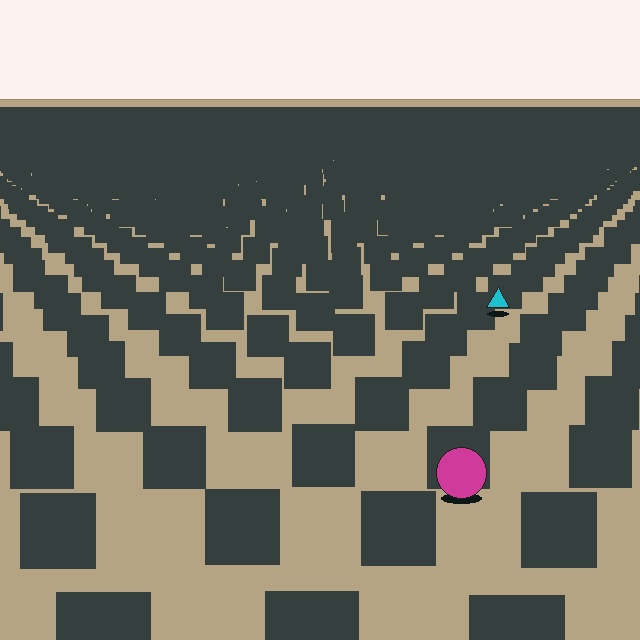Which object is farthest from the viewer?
The cyan triangle is farthest from the viewer. It appears smaller and the ground texture around it is denser.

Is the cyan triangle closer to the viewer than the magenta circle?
No. The magenta circle is closer — you can tell from the texture gradient: the ground texture is coarser near it.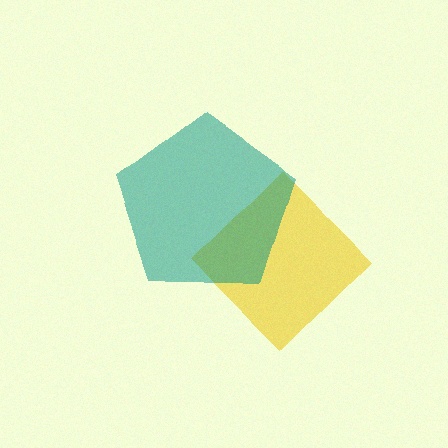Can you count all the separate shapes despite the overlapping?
Yes, there are 2 separate shapes.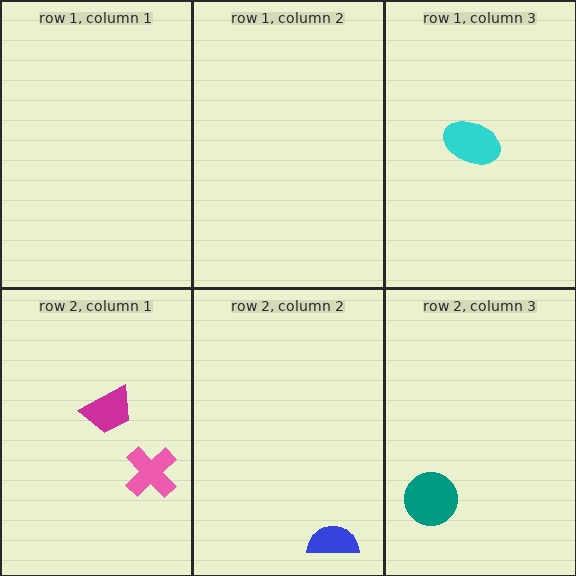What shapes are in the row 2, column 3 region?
The teal circle.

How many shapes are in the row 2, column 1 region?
2.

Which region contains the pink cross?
The row 2, column 1 region.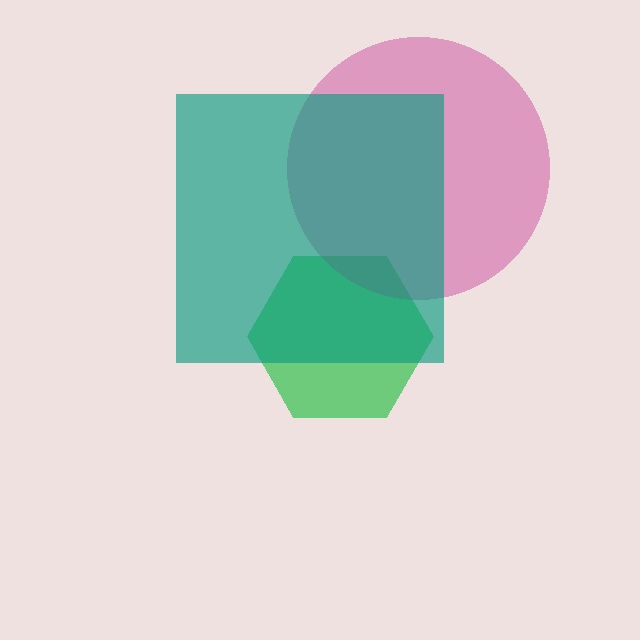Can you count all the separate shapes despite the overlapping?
Yes, there are 3 separate shapes.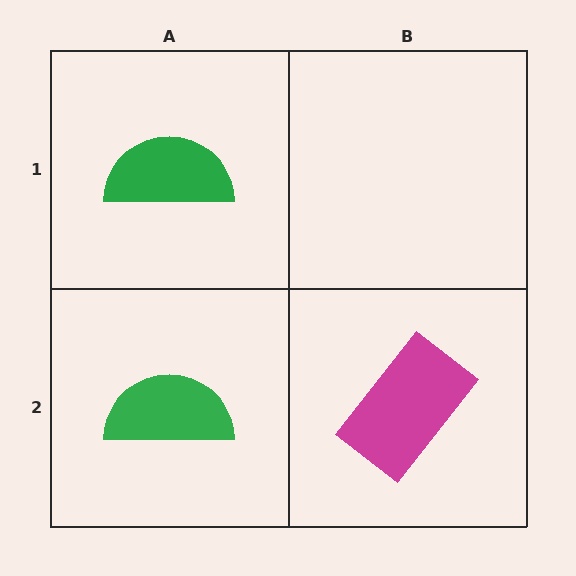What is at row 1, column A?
A green semicircle.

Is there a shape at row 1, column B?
No, that cell is empty.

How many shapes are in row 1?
1 shape.